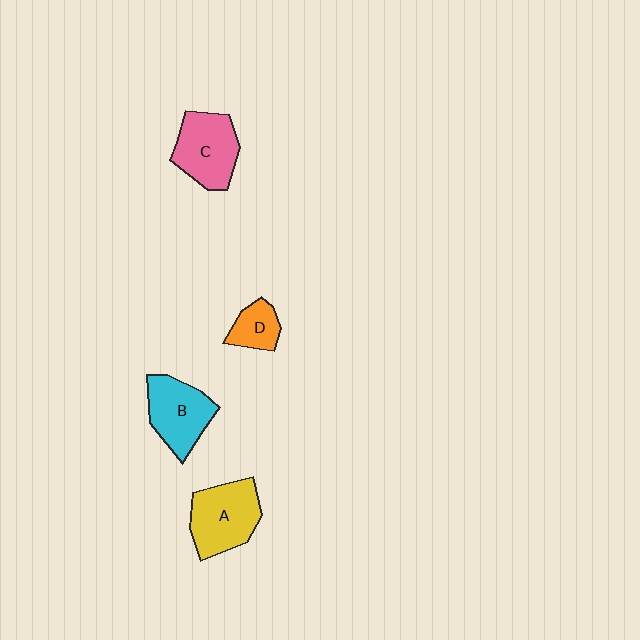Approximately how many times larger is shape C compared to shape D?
Approximately 2.0 times.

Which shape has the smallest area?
Shape D (orange).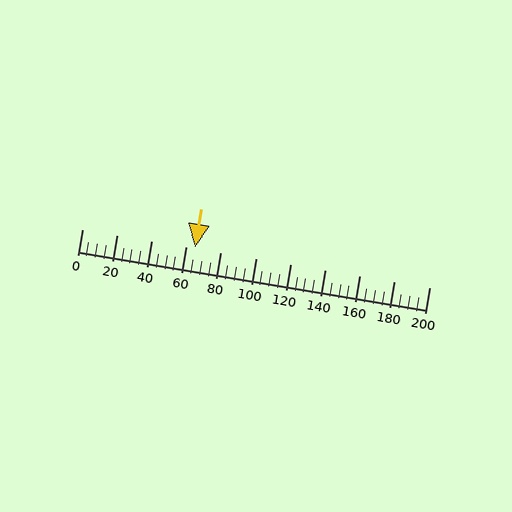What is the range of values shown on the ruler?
The ruler shows values from 0 to 200.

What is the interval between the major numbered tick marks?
The major tick marks are spaced 20 units apart.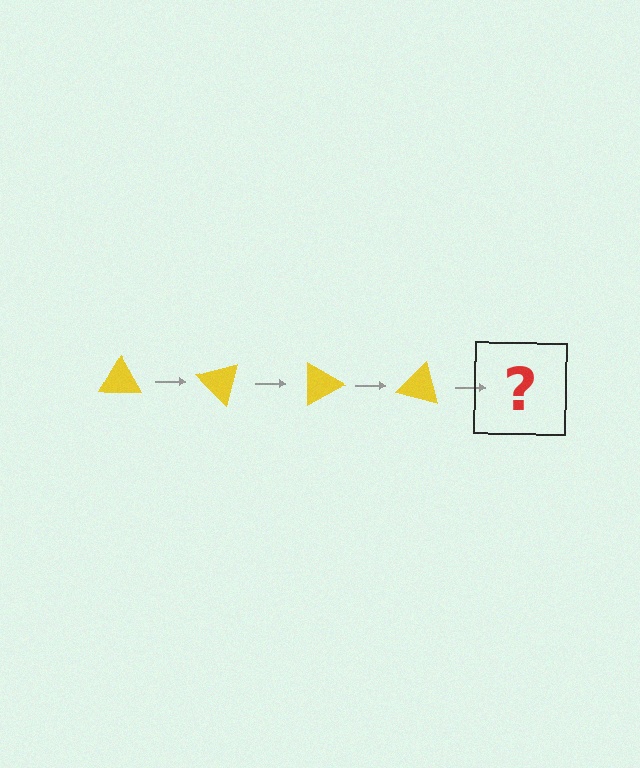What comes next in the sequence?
The next element should be a yellow triangle rotated 180 degrees.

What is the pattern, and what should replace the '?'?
The pattern is that the triangle rotates 45 degrees each step. The '?' should be a yellow triangle rotated 180 degrees.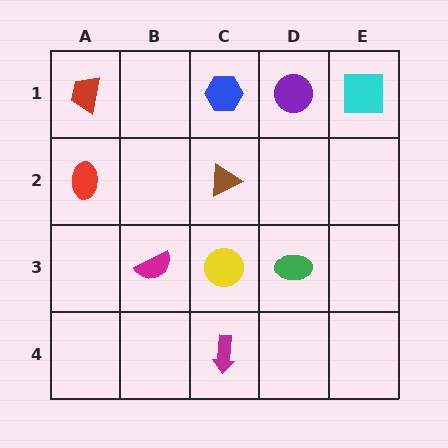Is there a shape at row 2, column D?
No, that cell is empty.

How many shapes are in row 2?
2 shapes.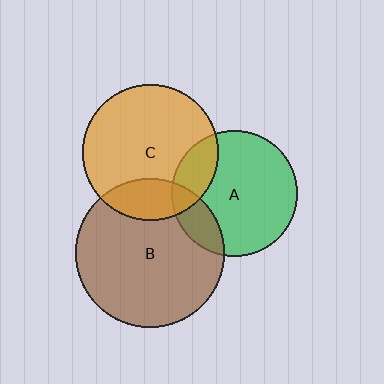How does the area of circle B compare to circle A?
Approximately 1.4 times.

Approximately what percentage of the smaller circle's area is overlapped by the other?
Approximately 20%.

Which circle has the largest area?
Circle B (brown).